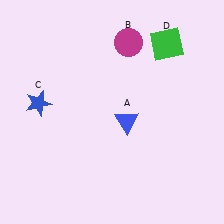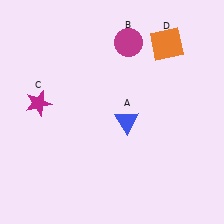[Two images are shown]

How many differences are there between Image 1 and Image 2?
There are 2 differences between the two images.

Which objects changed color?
C changed from blue to magenta. D changed from green to orange.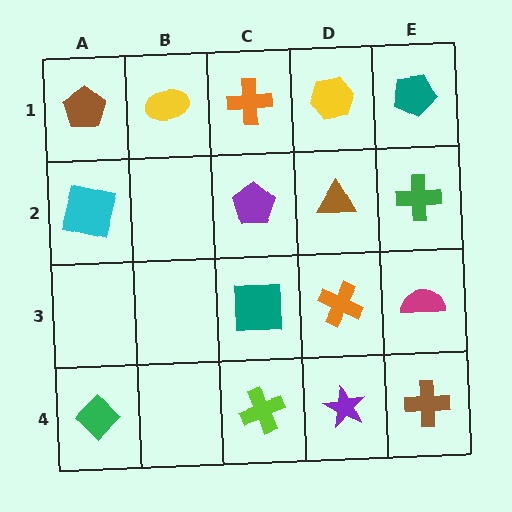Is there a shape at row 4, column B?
No, that cell is empty.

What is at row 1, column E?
A teal pentagon.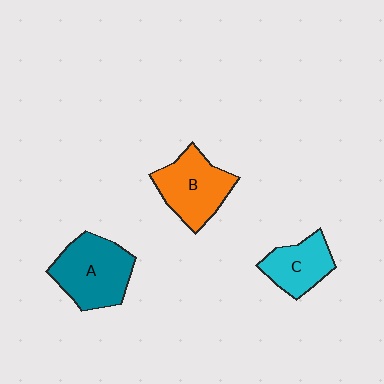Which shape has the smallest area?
Shape C (cyan).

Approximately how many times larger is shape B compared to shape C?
Approximately 1.3 times.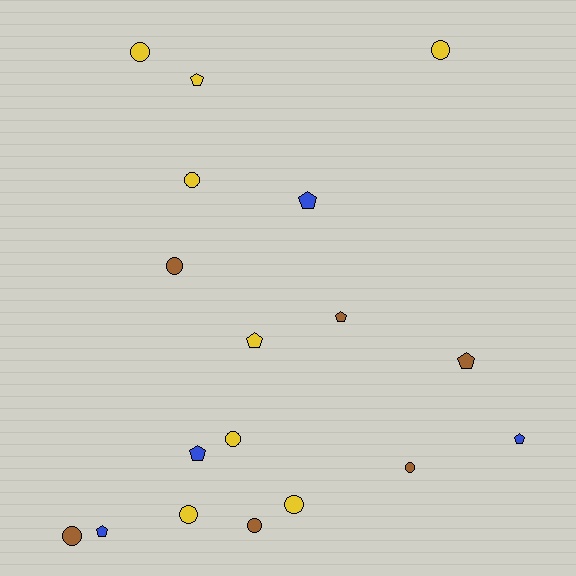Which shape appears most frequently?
Circle, with 10 objects.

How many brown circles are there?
There are 4 brown circles.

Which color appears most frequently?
Yellow, with 8 objects.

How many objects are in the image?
There are 18 objects.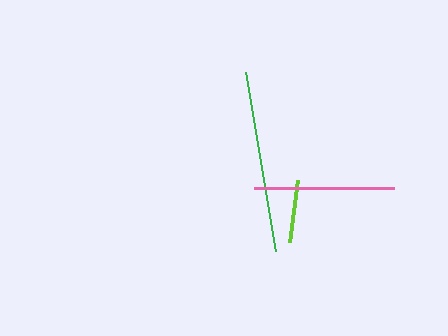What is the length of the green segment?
The green segment is approximately 181 pixels long.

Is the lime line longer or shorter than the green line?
The green line is longer than the lime line.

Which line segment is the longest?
The green line is the longest at approximately 181 pixels.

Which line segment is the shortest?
The lime line is the shortest at approximately 63 pixels.